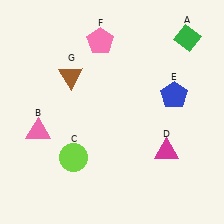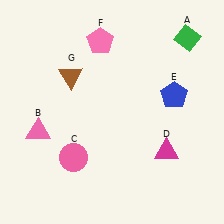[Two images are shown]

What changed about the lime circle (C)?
In Image 1, C is lime. In Image 2, it changed to pink.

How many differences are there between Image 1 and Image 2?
There is 1 difference between the two images.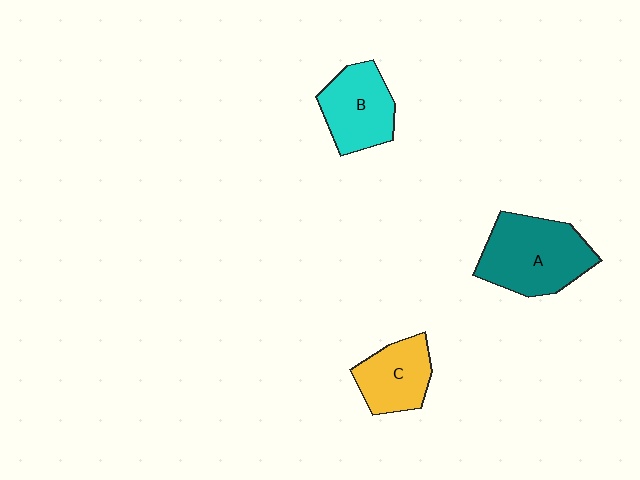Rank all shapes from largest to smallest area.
From largest to smallest: A (teal), B (cyan), C (yellow).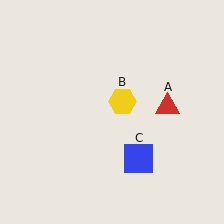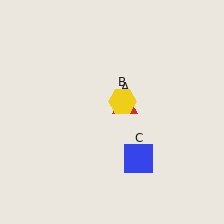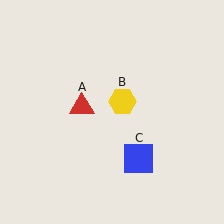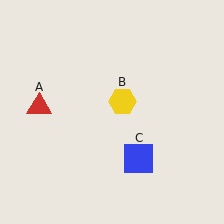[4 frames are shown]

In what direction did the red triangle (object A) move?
The red triangle (object A) moved left.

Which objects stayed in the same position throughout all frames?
Yellow hexagon (object B) and blue square (object C) remained stationary.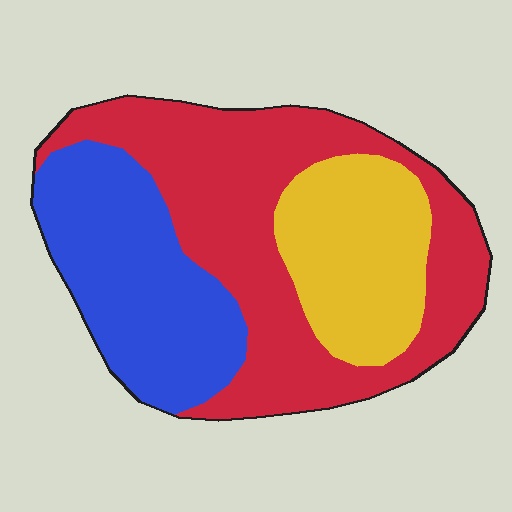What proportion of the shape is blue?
Blue takes up about one third (1/3) of the shape.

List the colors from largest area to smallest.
From largest to smallest: red, blue, yellow.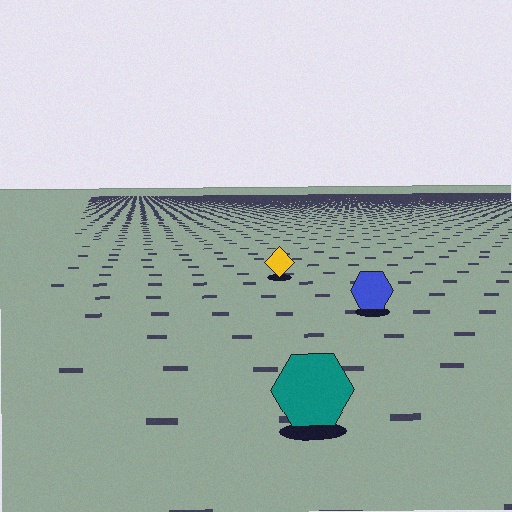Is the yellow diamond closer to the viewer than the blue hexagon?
No. The blue hexagon is closer — you can tell from the texture gradient: the ground texture is coarser near it.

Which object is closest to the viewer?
The teal hexagon is closest. The texture marks near it are larger and more spread out.